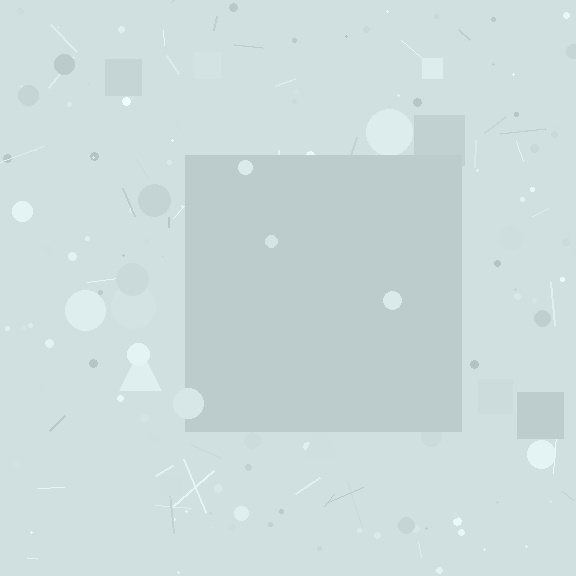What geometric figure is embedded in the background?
A square is embedded in the background.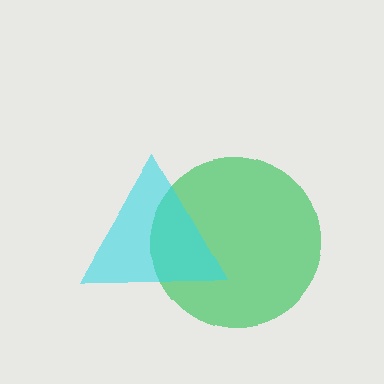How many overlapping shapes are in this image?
There are 2 overlapping shapes in the image.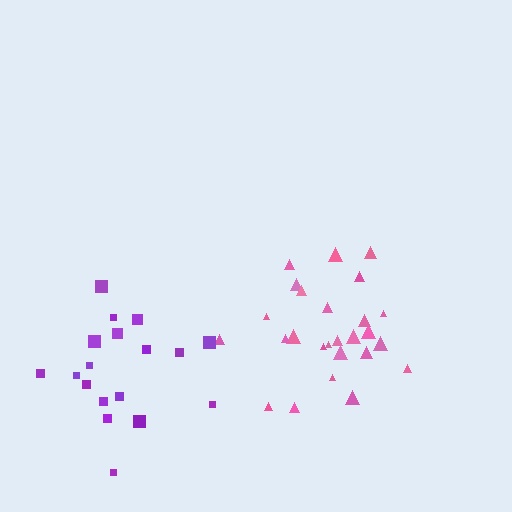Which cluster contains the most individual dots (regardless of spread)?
Pink (26).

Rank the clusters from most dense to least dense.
pink, purple.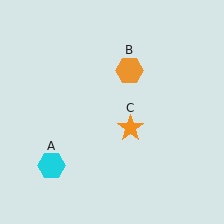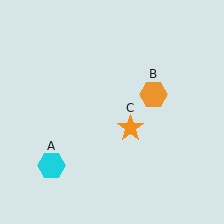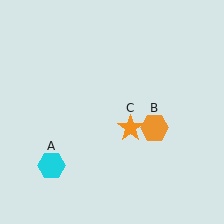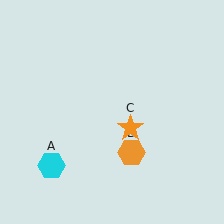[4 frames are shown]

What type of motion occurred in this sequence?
The orange hexagon (object B) rotated clockwise around the center of the scene.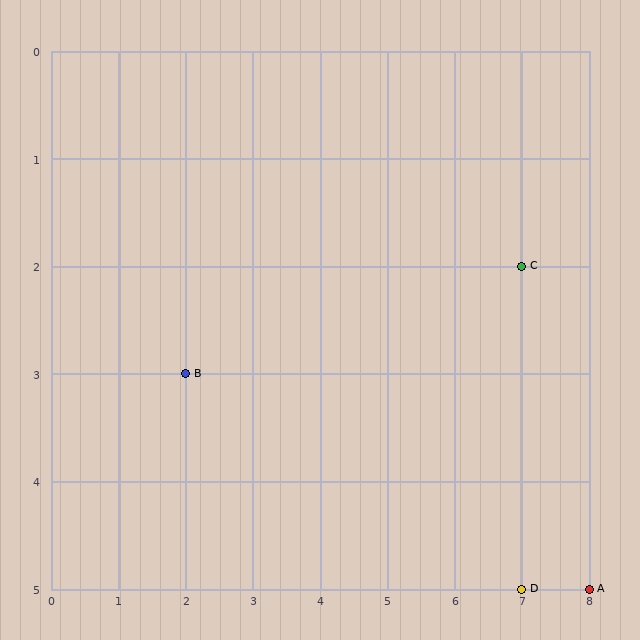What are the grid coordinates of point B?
Point B is at grid coordinates (2, 3).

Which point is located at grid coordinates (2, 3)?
Point B is at (2, 3).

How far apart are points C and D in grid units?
Points C and D are 3 rows apart.